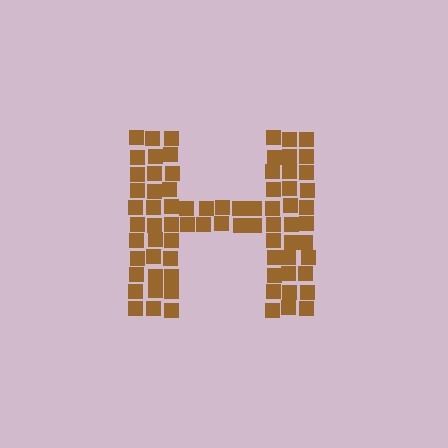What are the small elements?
The small elements are squares.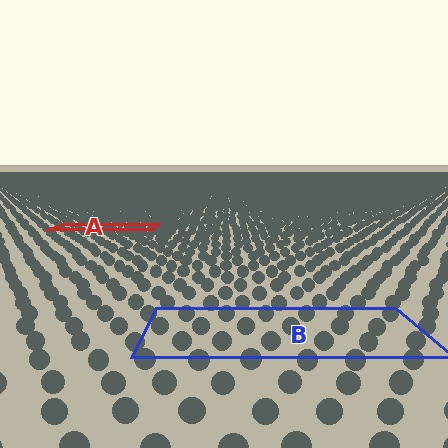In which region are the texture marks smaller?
The texture marks are smaller in region A, because it is farther away.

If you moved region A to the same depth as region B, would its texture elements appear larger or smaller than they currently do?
They would appear larger. At a closer depth, the same texture elements are projected at a bigger on-screen size.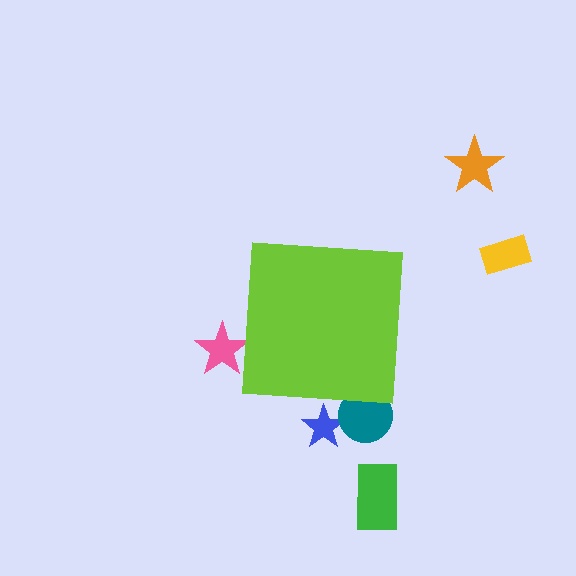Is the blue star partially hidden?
Yes, the blue star is partially hidden behind the lime square.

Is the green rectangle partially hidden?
No, the green rectangle is fully visible.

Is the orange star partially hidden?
No, the orange star is fully visible.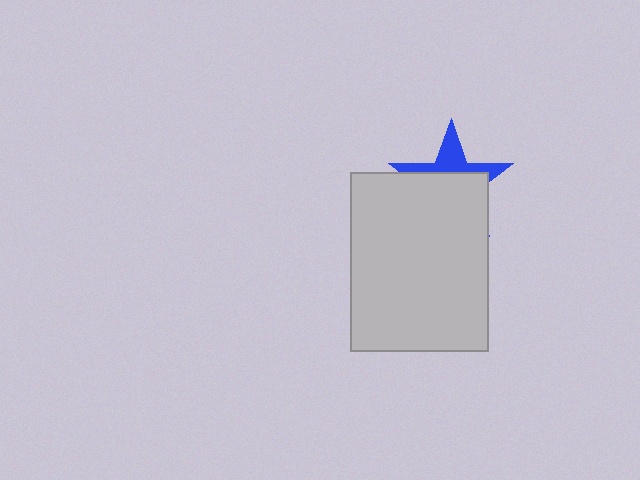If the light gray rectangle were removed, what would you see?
You would see the complete blue star.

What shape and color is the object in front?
The object in front is a light gray rectangle.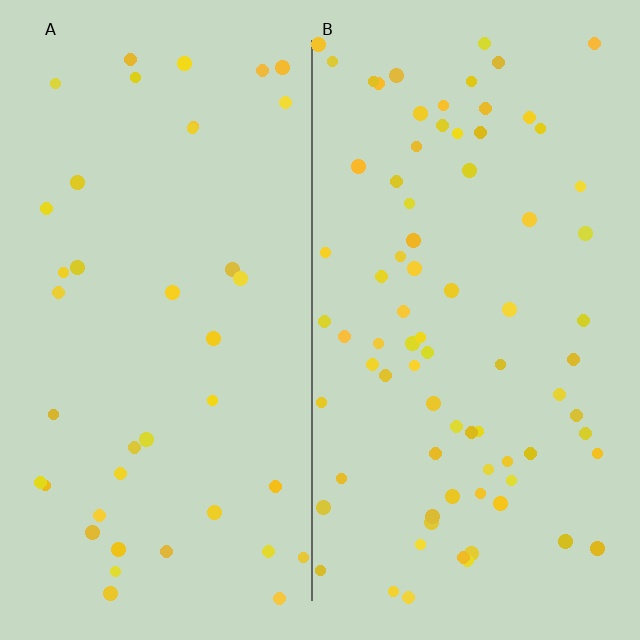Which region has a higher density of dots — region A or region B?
B (the right).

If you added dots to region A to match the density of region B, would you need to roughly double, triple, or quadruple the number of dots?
Approximately double.